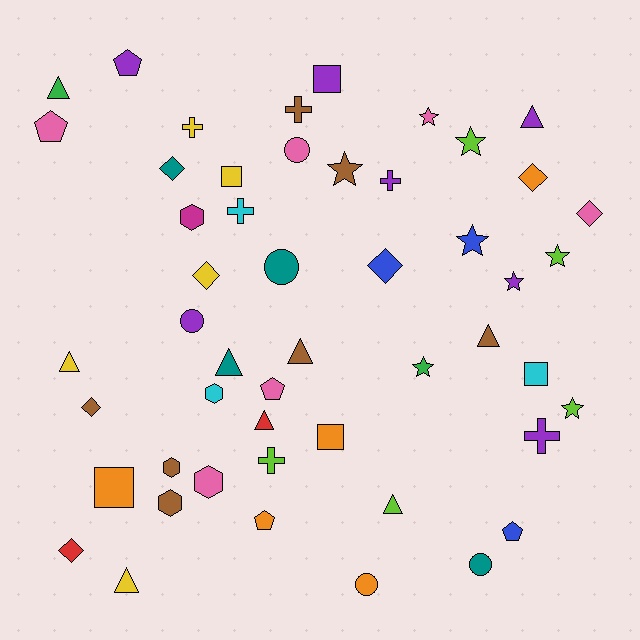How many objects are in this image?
There are 50 objects.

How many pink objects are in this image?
There are 6 pink objects.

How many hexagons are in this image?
There are 5 hexagons.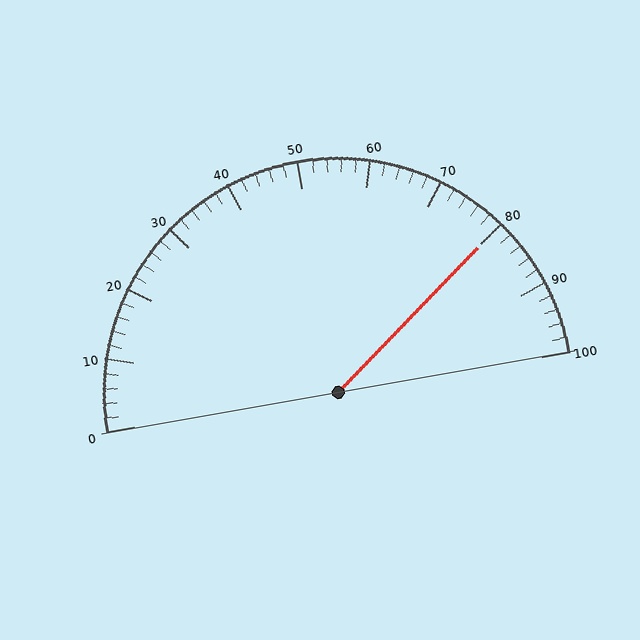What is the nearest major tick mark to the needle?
The nearest major tick mark is 80.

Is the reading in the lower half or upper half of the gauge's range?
The reading is in the upper half of the range (0 to 100).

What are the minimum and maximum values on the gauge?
The gauge ranges from 0 to 100.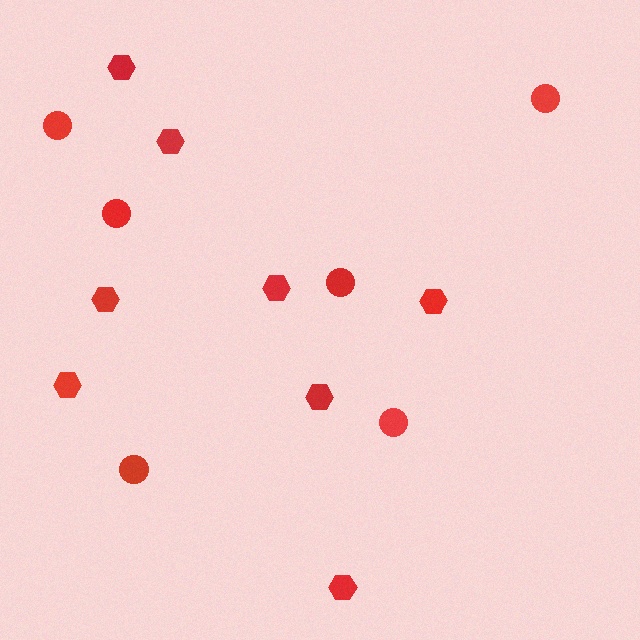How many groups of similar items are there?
There are 2 groups: one group of circles (6) and one group of hexagons (8).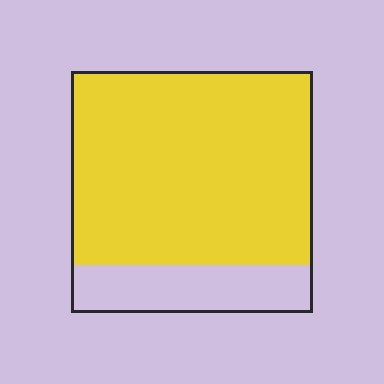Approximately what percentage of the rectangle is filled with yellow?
Approximately 80%.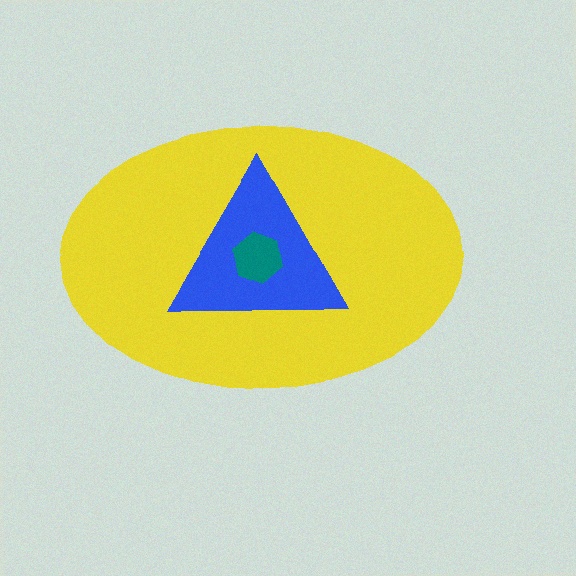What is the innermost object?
The teal hexagon.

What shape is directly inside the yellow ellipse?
The blue triangle.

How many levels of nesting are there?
3.